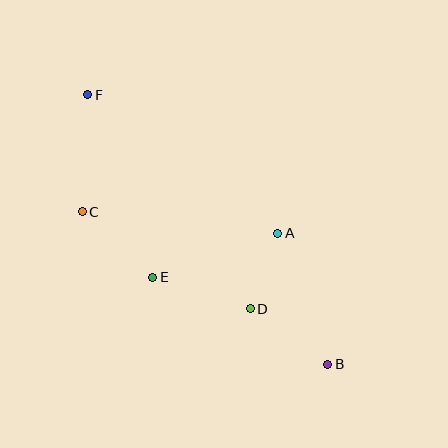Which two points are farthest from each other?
Points B and F are farthest from each other.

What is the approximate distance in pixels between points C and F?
The distance between C and F is approximately 117 pixels.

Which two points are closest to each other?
Points A and D are closest to each other.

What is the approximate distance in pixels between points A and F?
The distance between A and F is approximately 235 pixels.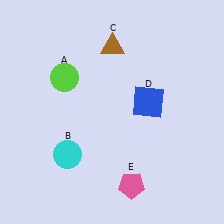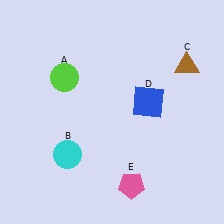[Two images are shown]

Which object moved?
The brown triangle (C) moved right.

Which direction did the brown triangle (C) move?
The brown triangle (C) moved right.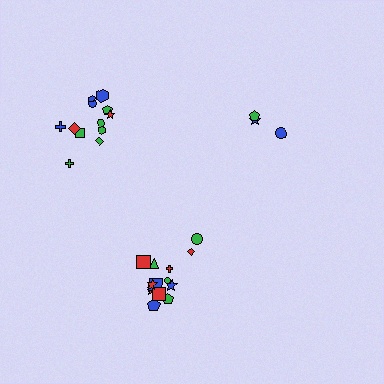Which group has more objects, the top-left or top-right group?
The top-left group.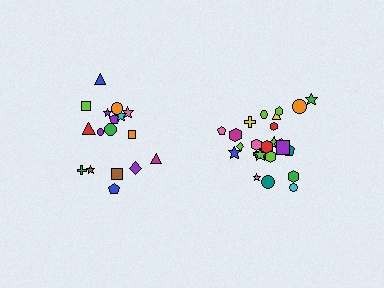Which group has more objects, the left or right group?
The right group.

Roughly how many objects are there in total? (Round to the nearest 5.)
Roughly 45 objects in total.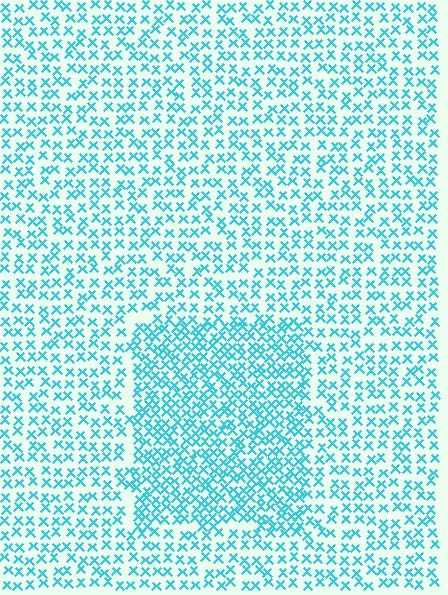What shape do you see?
I see a rectangle.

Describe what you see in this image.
The image contains small cyan elements arranged at two different densities. A rectangle-shaped region is visible where the elements are more densely packed than the surrounding area.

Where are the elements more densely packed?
The elements are more densely packed inside the rectangle boundary.